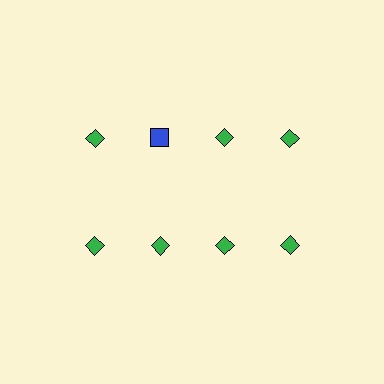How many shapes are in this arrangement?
There are 8 shapes arranged in a grid pattern.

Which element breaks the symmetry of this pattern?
The blue square in the top row, second from left column breaks the symmetry. All other shapes are green diamonds.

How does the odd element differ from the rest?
It differs in both color (blue instead of green) and shape (square instead of diamond).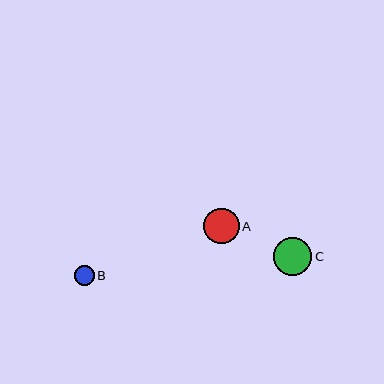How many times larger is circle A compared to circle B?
Circle A is approximately 1.8 times the size of circle B.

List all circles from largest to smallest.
From largest to smallest: C, A, B.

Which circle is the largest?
Circle C is the largest with a size of approximately 38 pixels.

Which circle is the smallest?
Circle B is the smallest with a size of approximately 20 pixels.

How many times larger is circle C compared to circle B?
Circle C is approximately 1.9 times the size of circle B.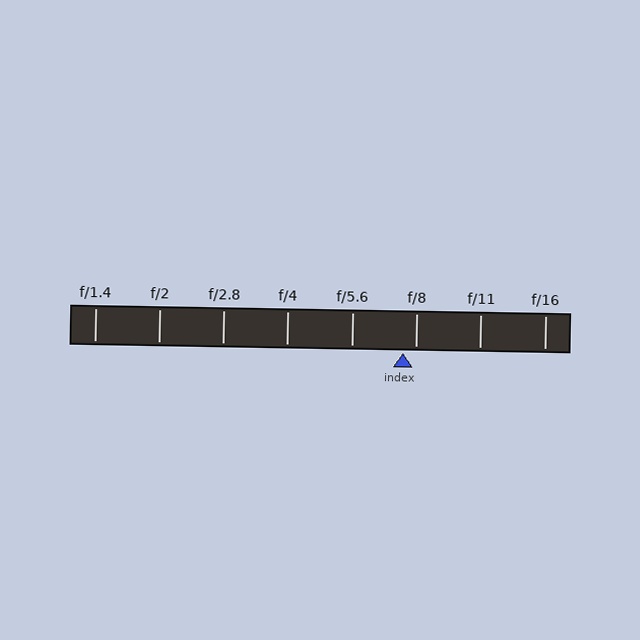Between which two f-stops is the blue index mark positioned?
The index mark is between f/5.6 and f/8.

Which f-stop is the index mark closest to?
The index mark is closest to f/8.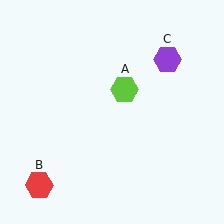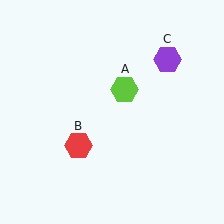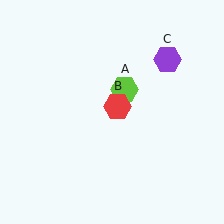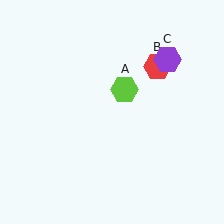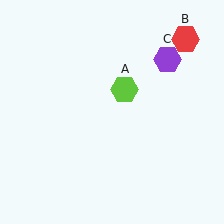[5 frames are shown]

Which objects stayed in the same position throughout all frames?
Lime hexagon (object A) and purple hexagon (object C) remained stationary.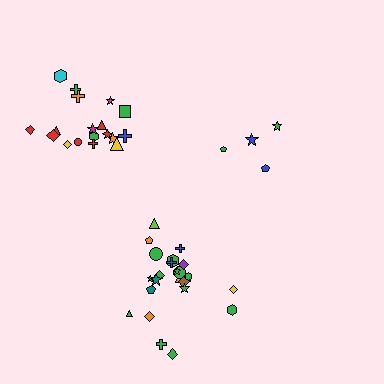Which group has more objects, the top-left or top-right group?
The top-left group.